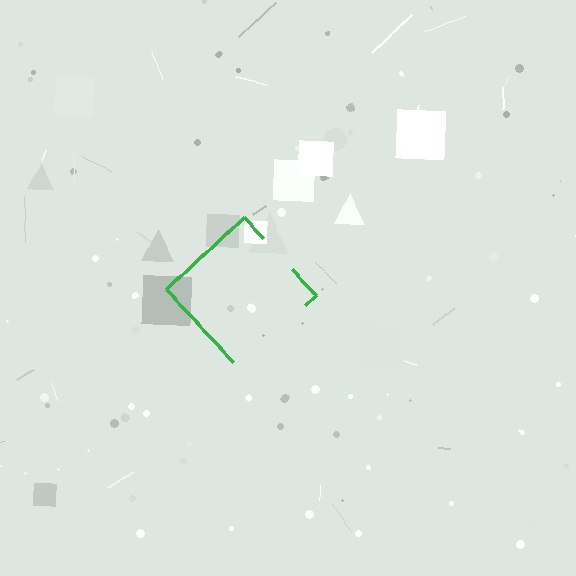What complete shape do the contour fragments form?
The contour fragments form a diamond.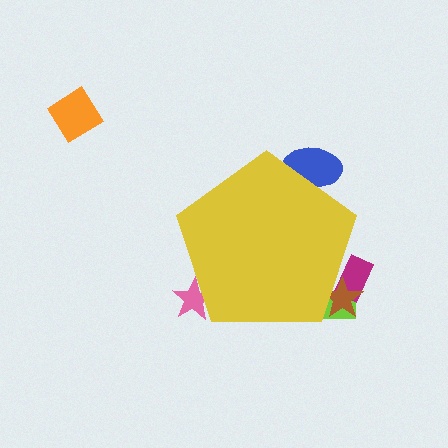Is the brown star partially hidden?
Yes, the brown star is partially hidden behind the yellow pentagon.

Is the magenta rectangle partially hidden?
Yes, the magenta rectangle is partially hidden behind the yellow pentagon.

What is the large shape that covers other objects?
A yellow pentagon.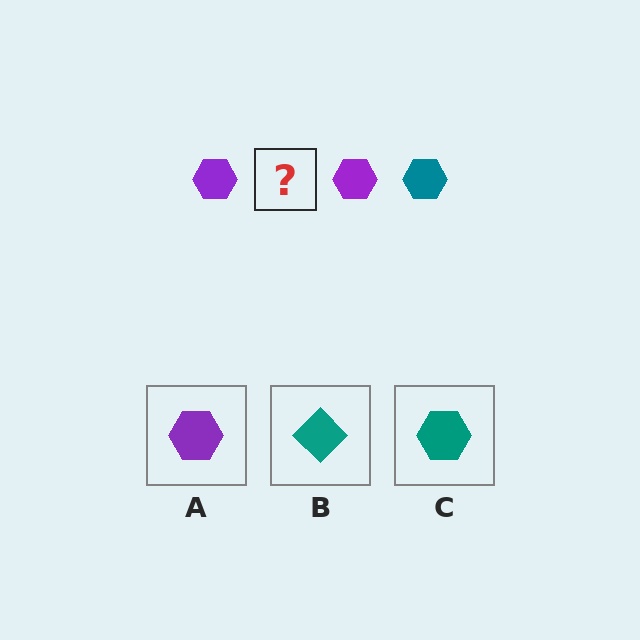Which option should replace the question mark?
Option C.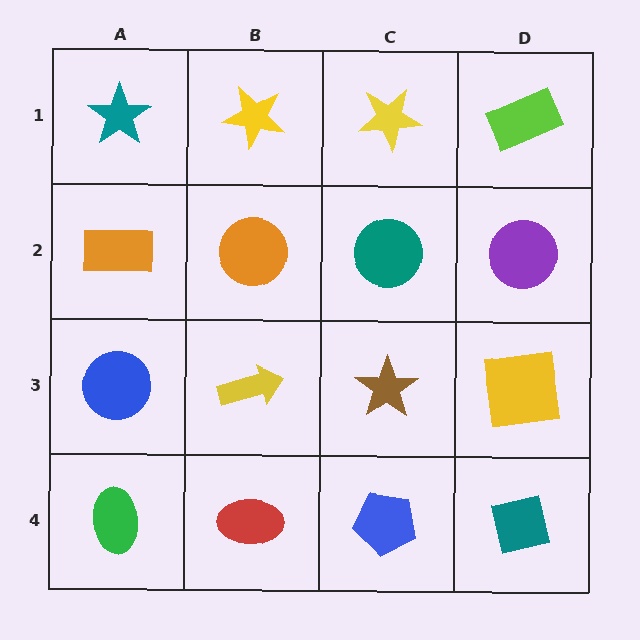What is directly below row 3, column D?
A teal square.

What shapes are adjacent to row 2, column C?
A yellow star (row 1, column C), a brown star (row 3, column C), an orange circle (row 2, column B), a purple circle (row 2, column D).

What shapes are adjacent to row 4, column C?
A brown star (row 3, column C), a red ellipse (row 4, column B), a teal square (row 4, column D).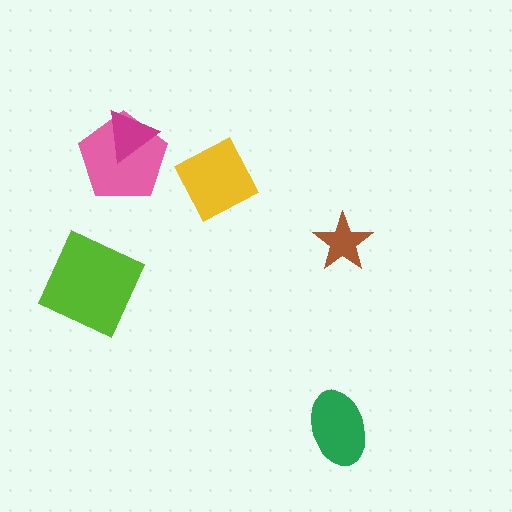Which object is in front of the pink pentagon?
The magenta triangle is in front of the pink pentagon.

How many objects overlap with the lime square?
0 objects overlap with the lime square.